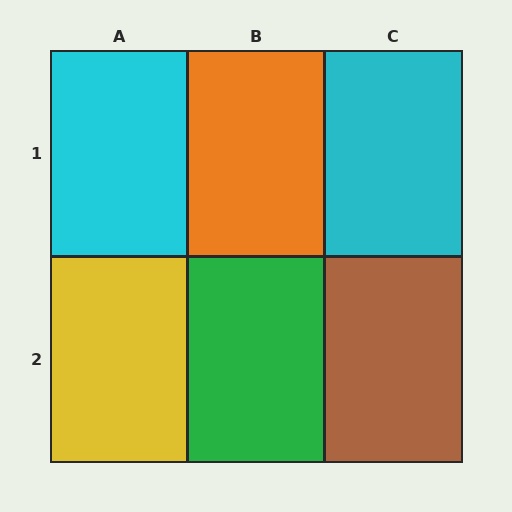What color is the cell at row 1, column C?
Cyan.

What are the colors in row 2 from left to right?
Yellow, green, brown.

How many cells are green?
1 cell is green.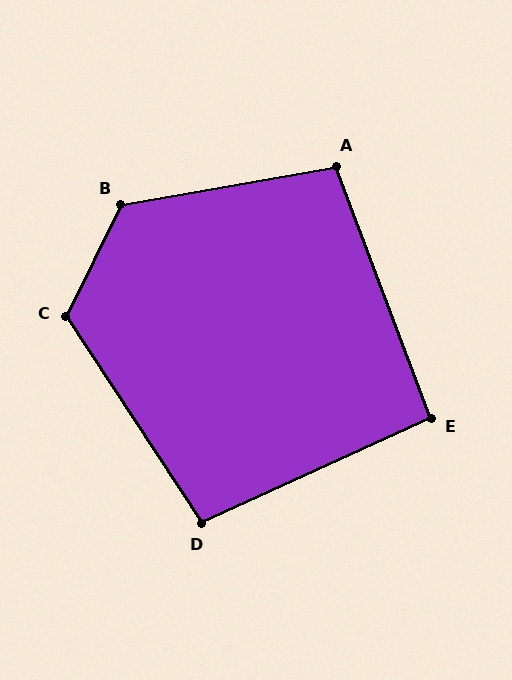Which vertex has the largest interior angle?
B, at approximately 126 degrees.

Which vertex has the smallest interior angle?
E, at approximately 94 degrees.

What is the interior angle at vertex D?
Approximately 99 degrees (obtuse).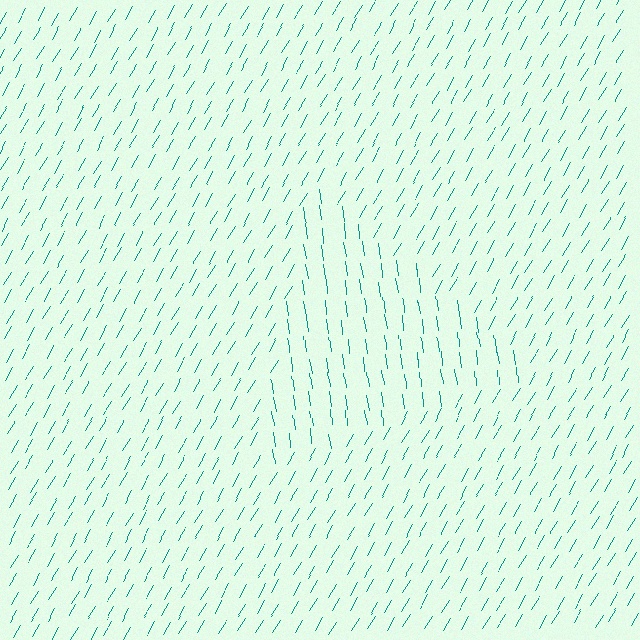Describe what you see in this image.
The image is filled with small teal line segments. A triangle region in the image has lines oriented differently from the surrounding lines, creating a visible texture boundary.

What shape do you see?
I see a triangle.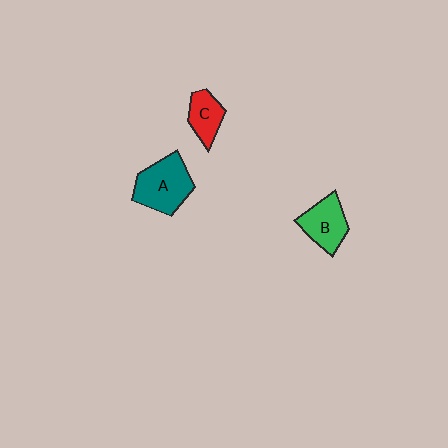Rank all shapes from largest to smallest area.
From largest to smallest: A (teal), B (green), C (red).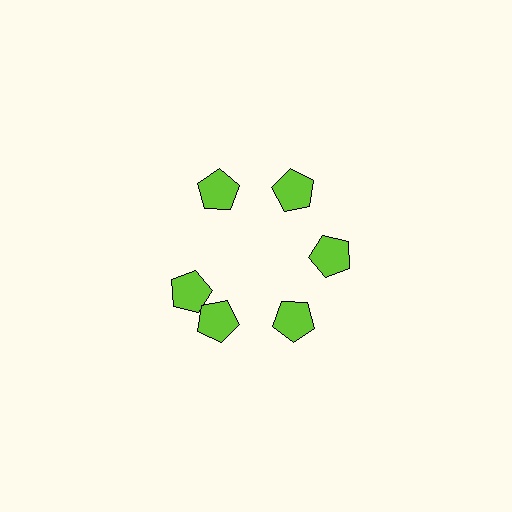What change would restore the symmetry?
The symmetry would be restored by rotating it back into even spacing with its neighbors so that all 6 pentagons sit at equal angles and equal distance from the center.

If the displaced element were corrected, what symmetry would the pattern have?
It would have 6-fold rotational symmetry — the pattern would map onto itself every 60 degrees.